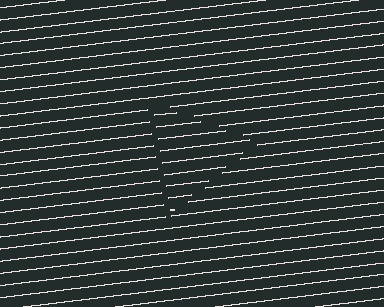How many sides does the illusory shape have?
3 sides — the line-ends trace a triangle.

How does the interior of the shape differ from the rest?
The interior of the shape contains the same grating, shifted by half a period — the contour is defined by the phase discontinuity where line-ends from the inner and outer gratings abut.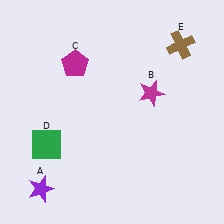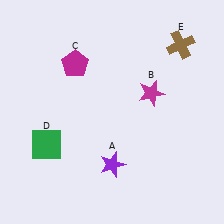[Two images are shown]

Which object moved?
The purple star (A) moved right.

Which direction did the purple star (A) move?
The purple star (A) moved right.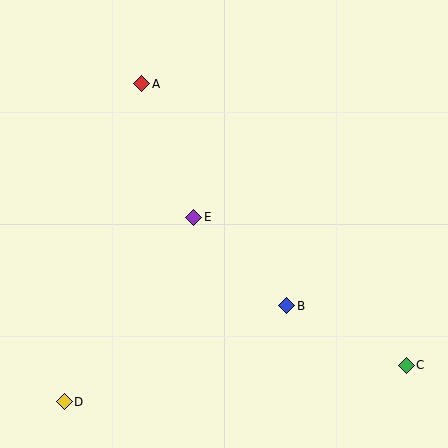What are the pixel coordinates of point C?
Point C is at (406, 365).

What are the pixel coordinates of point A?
Point A is at (142, 84).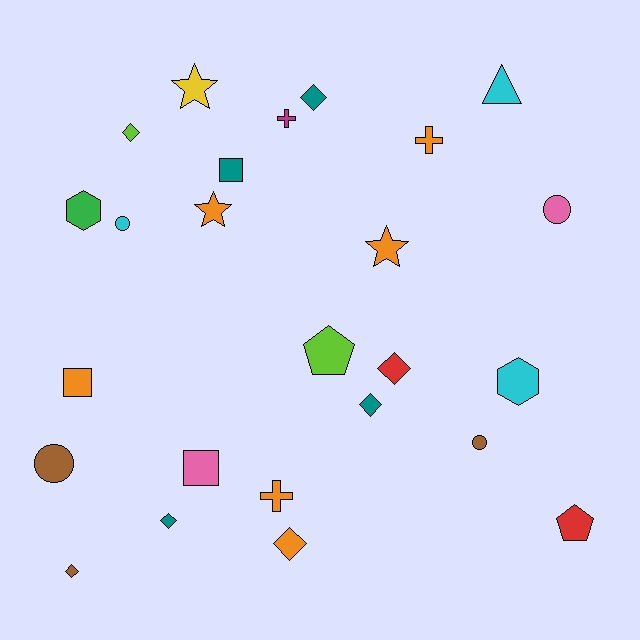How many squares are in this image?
There are 3 squares.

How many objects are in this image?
There are 25 objects.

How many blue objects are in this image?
There are no blue objects.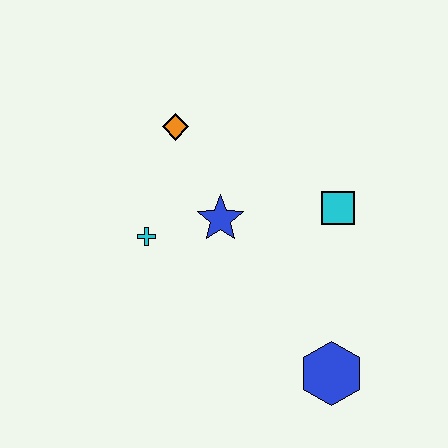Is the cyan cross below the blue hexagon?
No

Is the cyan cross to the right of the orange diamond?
No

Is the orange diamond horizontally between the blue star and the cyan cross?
Yes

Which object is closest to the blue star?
The cyan cross is closest to the blue star.